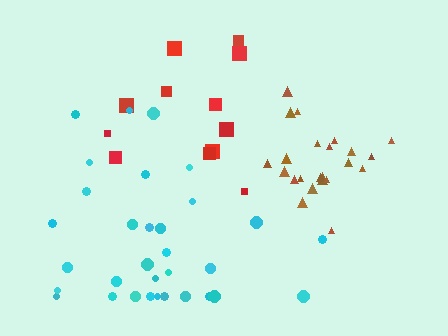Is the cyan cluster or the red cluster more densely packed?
Cyan.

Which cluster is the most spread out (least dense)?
Red.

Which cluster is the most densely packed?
Brown.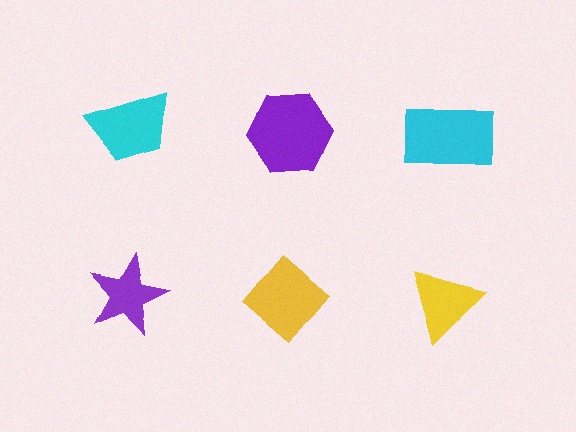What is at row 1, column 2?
A purple hexagon.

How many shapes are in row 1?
3 shapes.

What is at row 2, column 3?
A yellow triangle.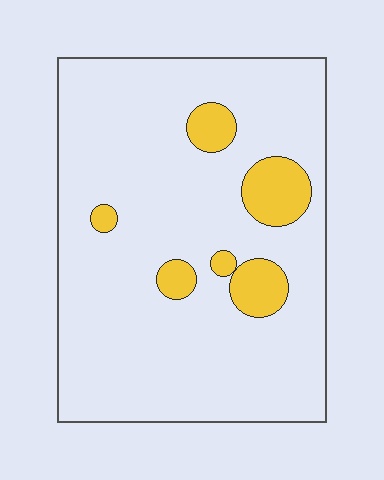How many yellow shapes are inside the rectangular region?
6.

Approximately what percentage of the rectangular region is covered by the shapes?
Approximately 10%.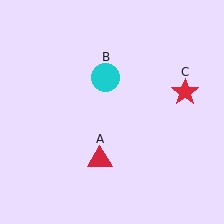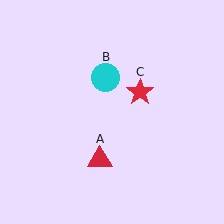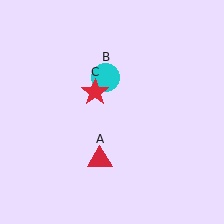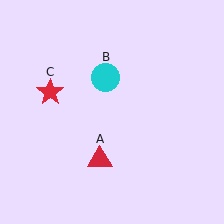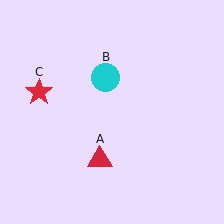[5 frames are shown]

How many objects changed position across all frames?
1 object changed position: red star (object C).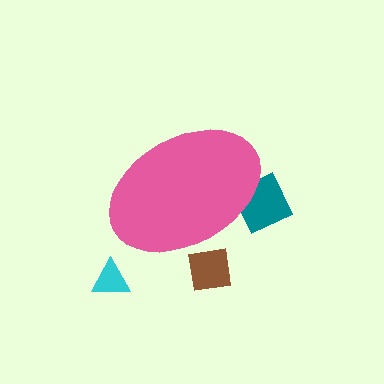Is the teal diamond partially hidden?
Yes, the teal diamond is partially hidden behind the pink ellipse.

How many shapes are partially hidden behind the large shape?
2 shapes are partially hidden.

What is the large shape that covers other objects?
A pink ellipse.